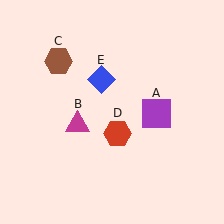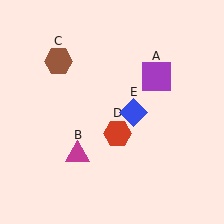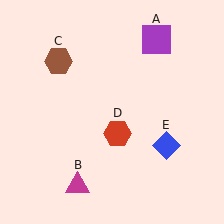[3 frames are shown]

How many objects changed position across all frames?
3 objects changed position: purple square (object A), magenta triangle (object B), blue diamond (object E).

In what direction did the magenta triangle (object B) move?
The magenta triangle (object B) moved down.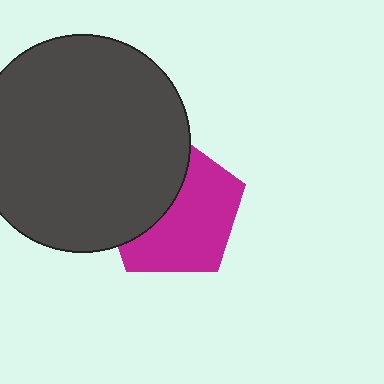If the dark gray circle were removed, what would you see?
You would see the complete magenta pentagon.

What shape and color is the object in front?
The object in front is a dark gray circle.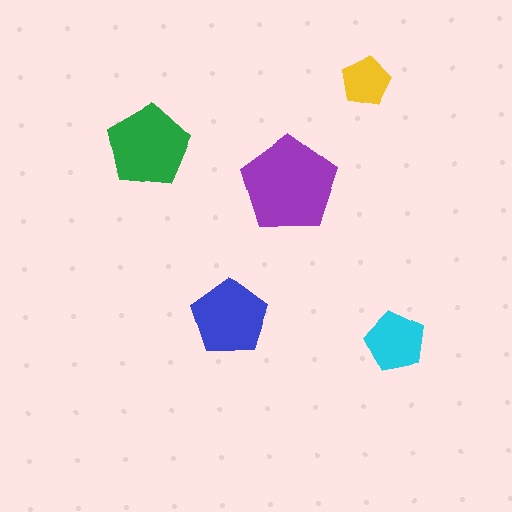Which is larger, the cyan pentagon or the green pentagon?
The green one.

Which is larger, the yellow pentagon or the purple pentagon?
The purple one.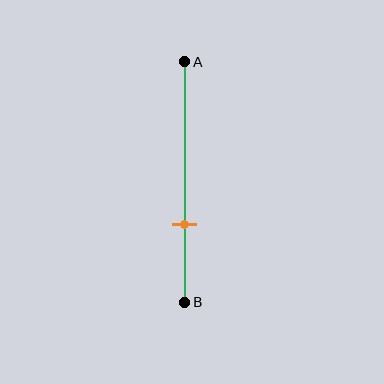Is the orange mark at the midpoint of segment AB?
No, the mark is at about 70% from A, not at the 50% midpoint.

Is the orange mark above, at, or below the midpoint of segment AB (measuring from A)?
The orange mark is below the midpoint of segment AB.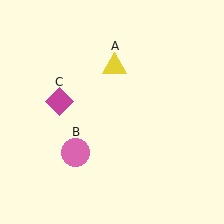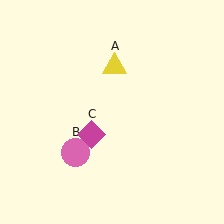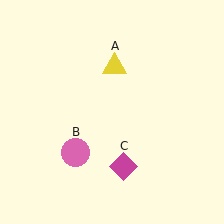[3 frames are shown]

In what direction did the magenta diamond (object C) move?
The magenta diamond (object C) moved down and to the right.